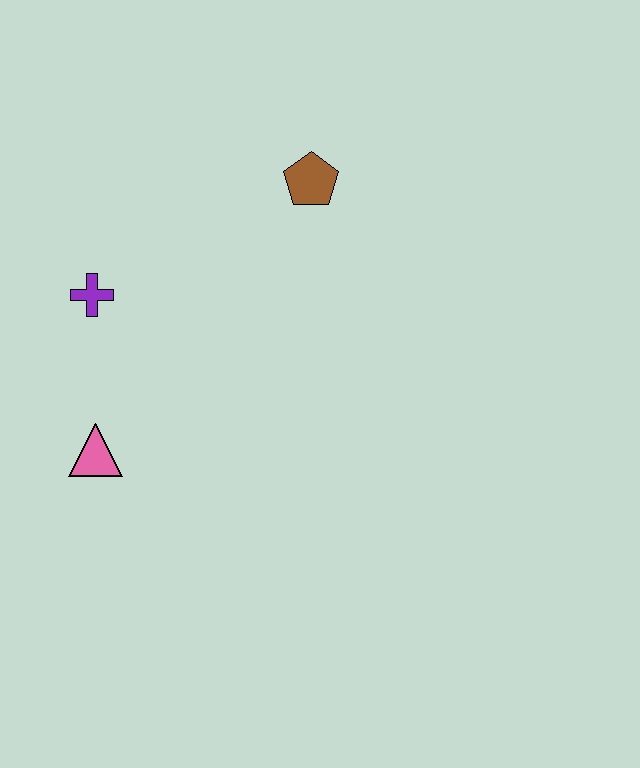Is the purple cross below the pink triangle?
No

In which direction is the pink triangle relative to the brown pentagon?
The pink triangle is below the brown pentagon.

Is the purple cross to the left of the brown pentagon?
Yes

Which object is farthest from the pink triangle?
The brown pentagon is farthest from the pink triangle.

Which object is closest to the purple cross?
The pink triangle is closest to the purple cross.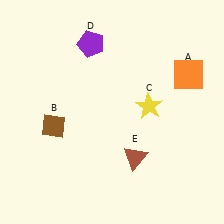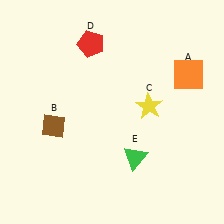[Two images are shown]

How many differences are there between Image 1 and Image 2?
There are 2 differences between the two images.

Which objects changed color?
D changed from purple to red. E changed from brown to green.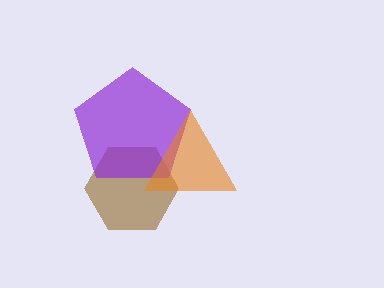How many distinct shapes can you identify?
There are 3 distinct shapes: a brown hexagon, a purple pentagon, an orange triangle.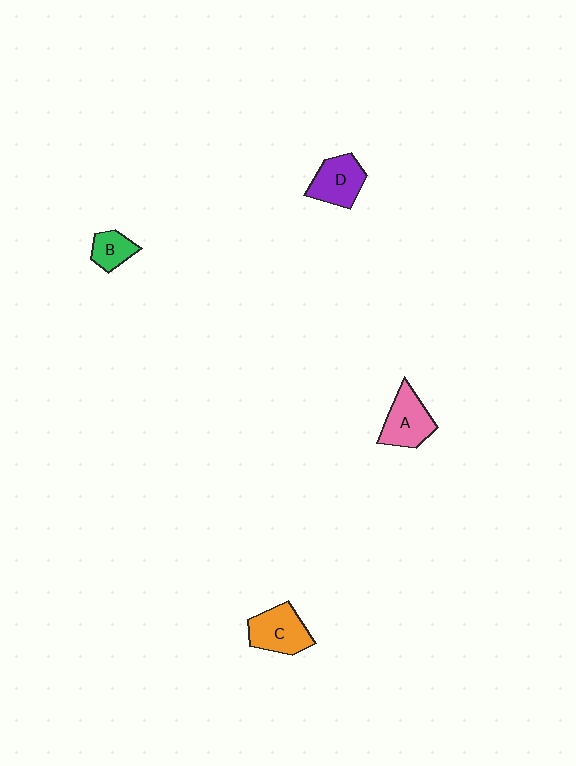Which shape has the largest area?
Shape C (orange).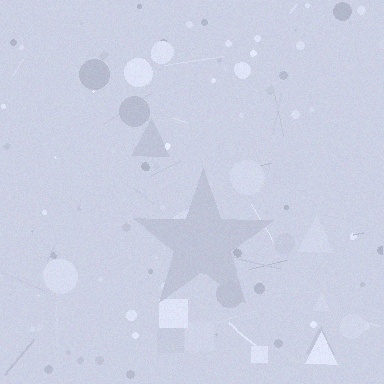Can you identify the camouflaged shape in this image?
The camouflaged shape is a star.